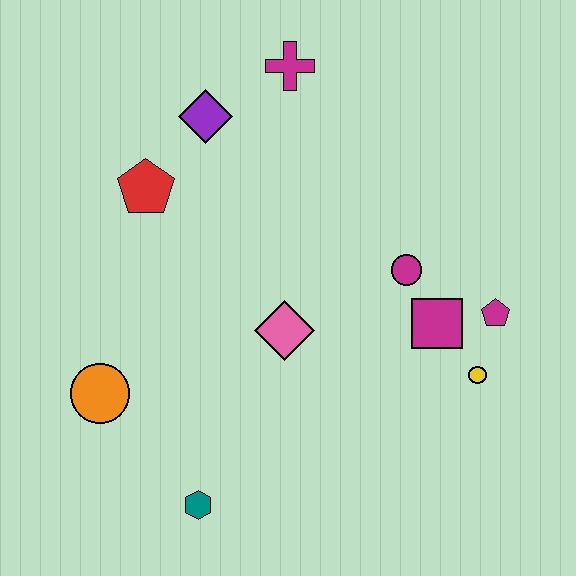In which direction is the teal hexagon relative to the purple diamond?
The teal hexagon is below the purple diamond.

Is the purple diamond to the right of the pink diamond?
No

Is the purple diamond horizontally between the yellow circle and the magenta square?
No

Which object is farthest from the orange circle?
The magenta pentagon is farthest from the orange circle.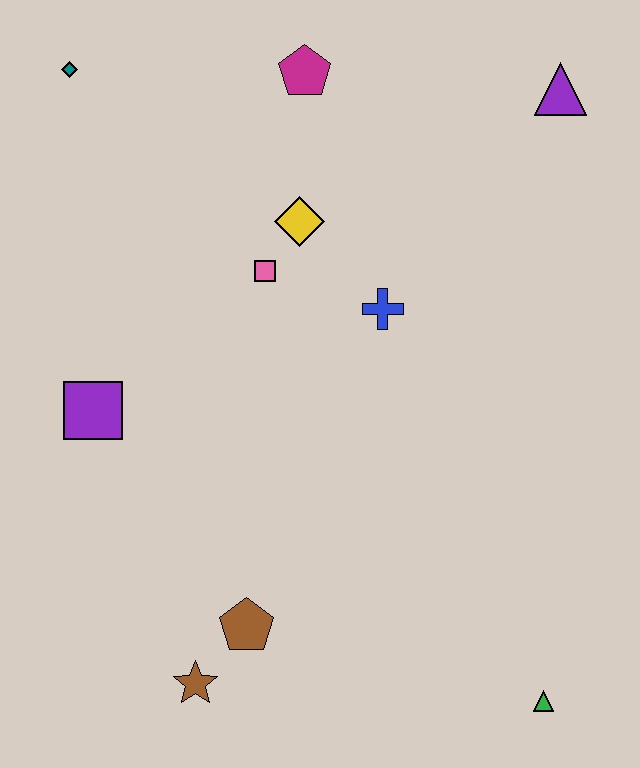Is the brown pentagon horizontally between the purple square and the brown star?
No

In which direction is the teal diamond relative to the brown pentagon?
The teal diamond is above the brown pentagon.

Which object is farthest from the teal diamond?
The green triangle is farthest from the teal diamond.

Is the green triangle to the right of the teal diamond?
Yes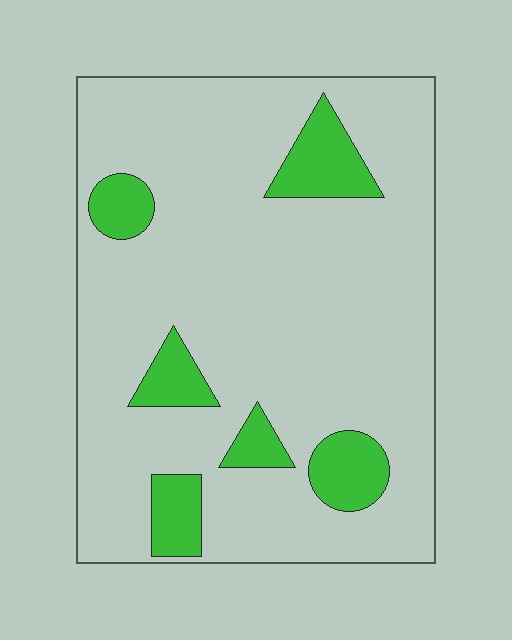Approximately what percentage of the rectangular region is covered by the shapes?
Approximately 15%.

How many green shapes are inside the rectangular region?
6.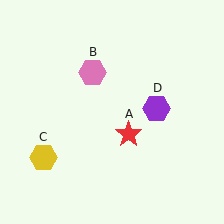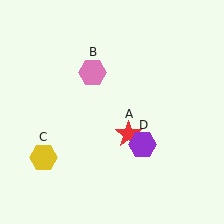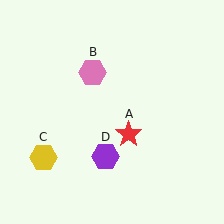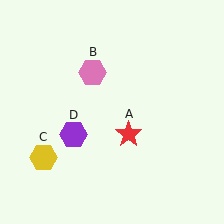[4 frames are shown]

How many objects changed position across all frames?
1 object changed position: purple hexagon (object D).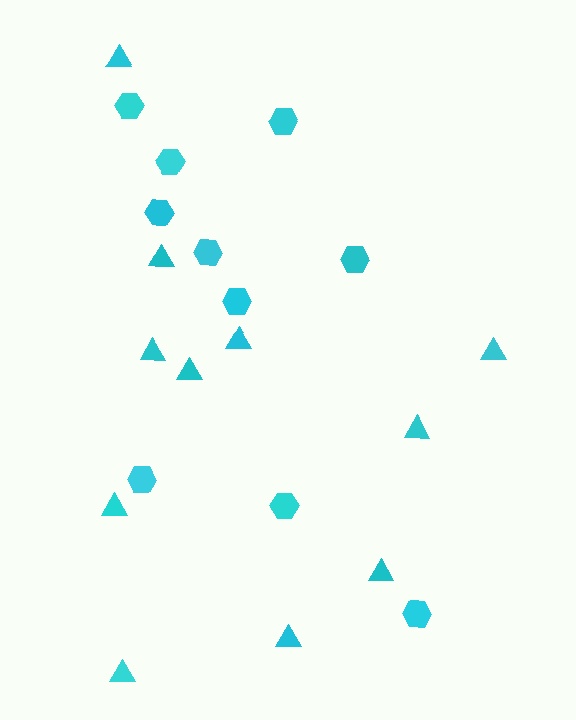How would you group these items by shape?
There are 2 groups: one group of hexagons (10) and one group of triangles (11).